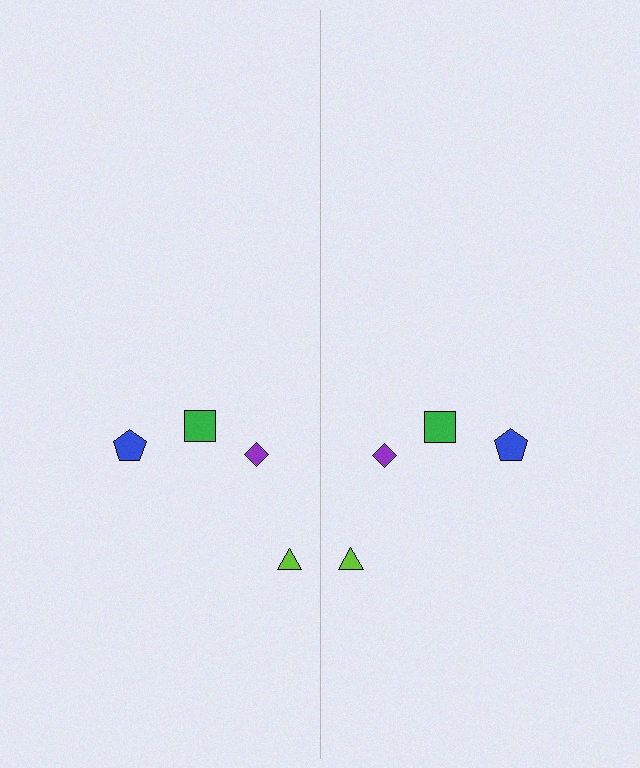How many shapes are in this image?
There are 8 shapes in this image.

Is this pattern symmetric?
Yes, this pattern has bilateral (reflection) symmetry.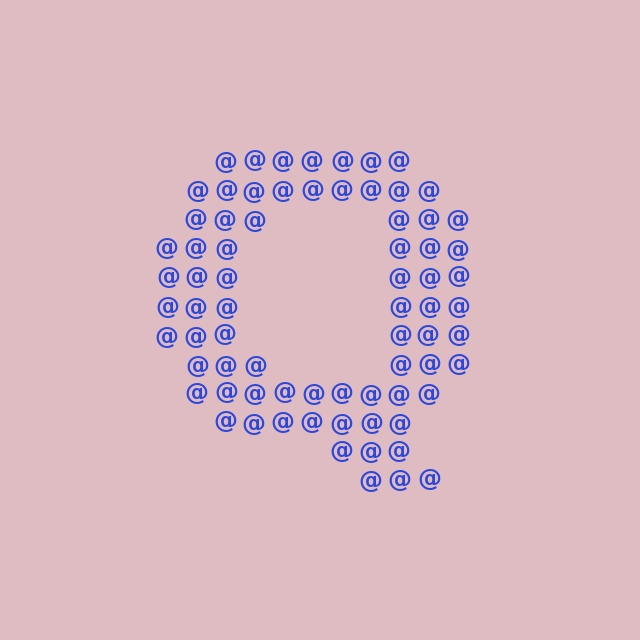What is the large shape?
The large shape is the letter Q.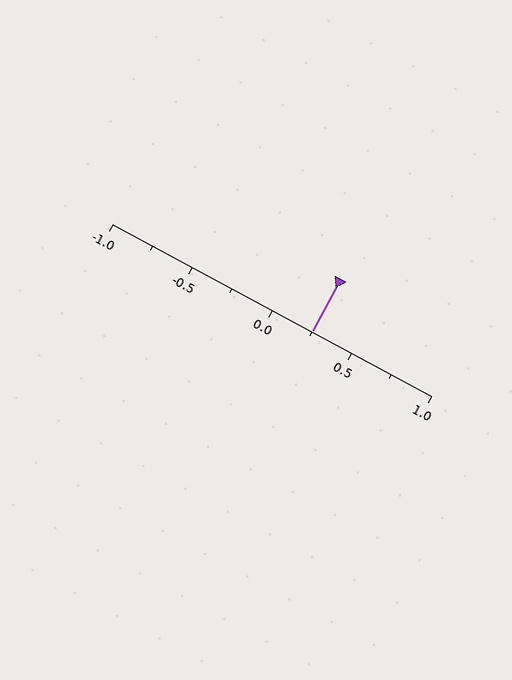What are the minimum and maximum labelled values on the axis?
The axis runs from -1.0 to 1.0.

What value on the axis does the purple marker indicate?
The marker indicates approximately 0.25.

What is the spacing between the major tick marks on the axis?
The major ticks are spaced 0.5 apart.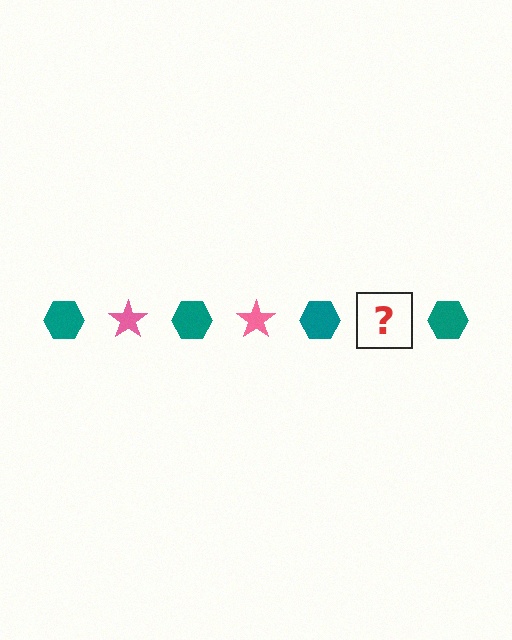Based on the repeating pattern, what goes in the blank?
The blank should be a pink star.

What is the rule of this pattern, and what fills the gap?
The rule is that the pattern alternates between teal hexagon and pink star. The gap should be filled with a pink star.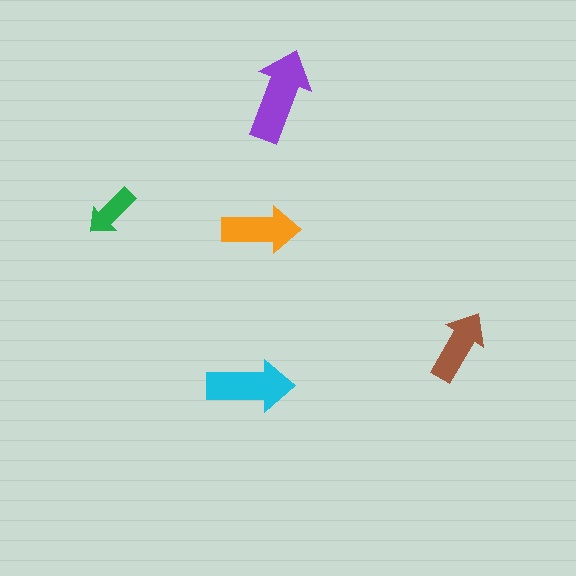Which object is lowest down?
The cyan arrow is bottommost.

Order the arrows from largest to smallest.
the purple one, the cyan one, the orange one, the brown one, the green one.